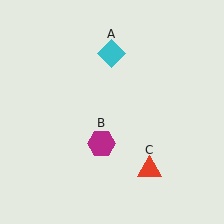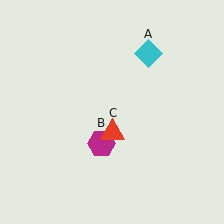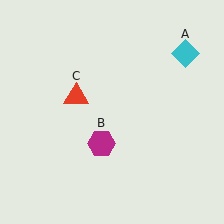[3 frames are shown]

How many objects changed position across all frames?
2 objects changed position: cyan diamond (object A), red triangle (object C).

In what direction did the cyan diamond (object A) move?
The cyan diamond (object A) moved right.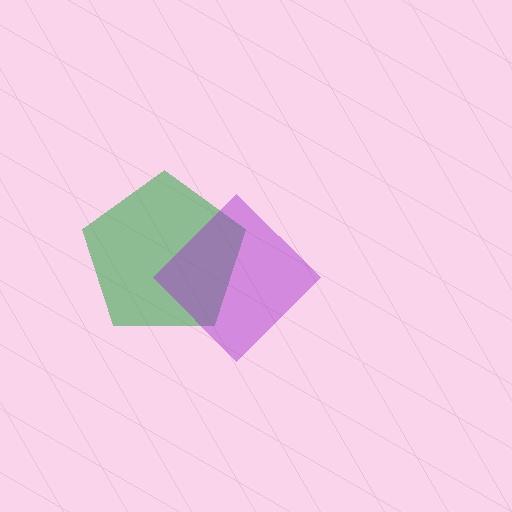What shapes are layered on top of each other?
The layered shapes are: a green pentagon, a purple diamond.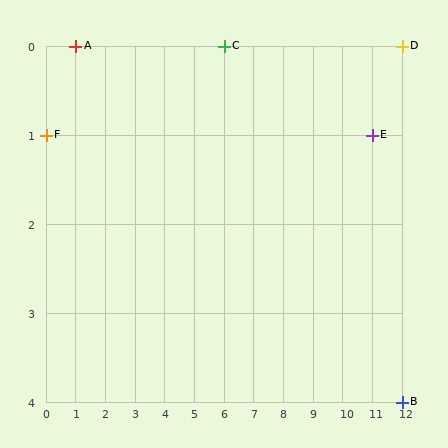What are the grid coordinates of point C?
Point C is at grid coordinates (6, 0).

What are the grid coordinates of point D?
Point D is at grid coordinates (12, 0).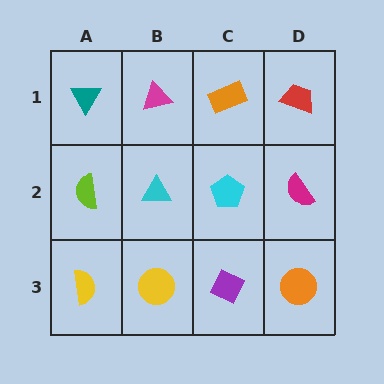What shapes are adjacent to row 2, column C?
An orange rectangle (row 1, column C), a purple diamond (row 3, column C), a cyan triangle (row 2, column B), a magenta semicircle (row 2, column D).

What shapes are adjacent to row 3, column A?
A lime semicircle (row 2, column A), a yellow circle (row 3, column B).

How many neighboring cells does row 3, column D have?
2.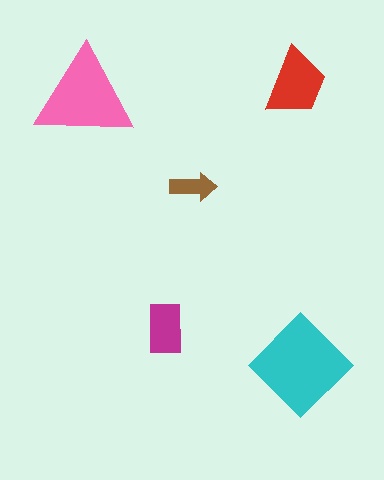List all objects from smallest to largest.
The brown arrow, the magenta rectangle, the red trapezoid, the pink triangle, the cyan diamond.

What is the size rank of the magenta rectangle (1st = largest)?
4th.